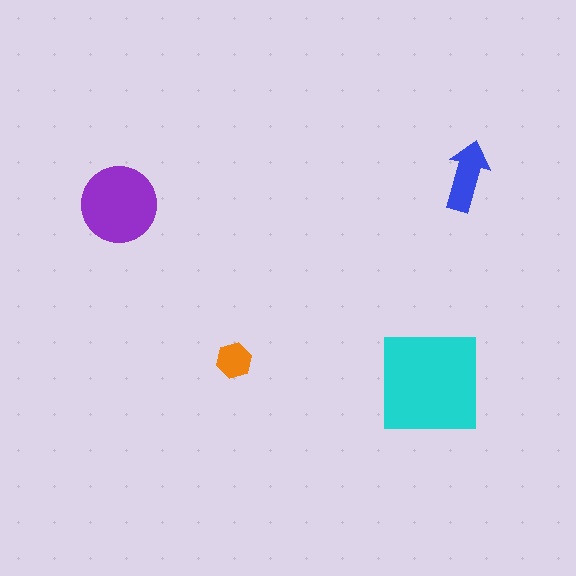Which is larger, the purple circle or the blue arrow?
The purple circle.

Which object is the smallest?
The orange hexagon.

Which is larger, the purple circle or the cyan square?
The cyan square.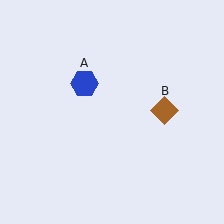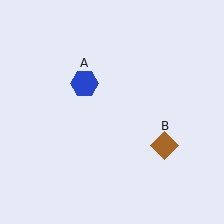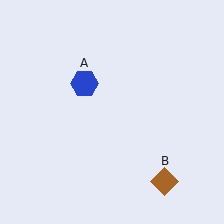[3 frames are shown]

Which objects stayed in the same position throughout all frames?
Blue hexagon (object A) remained stationary.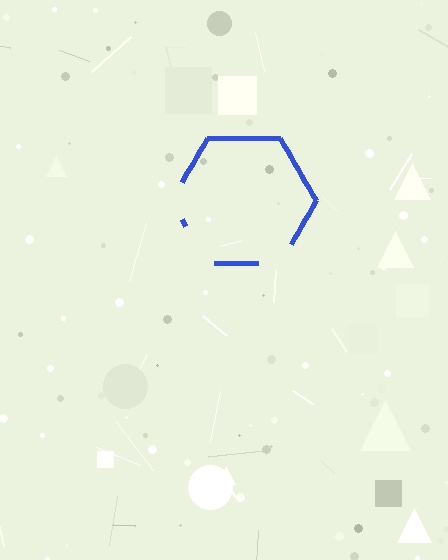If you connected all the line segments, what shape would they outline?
They would outline a hexagon.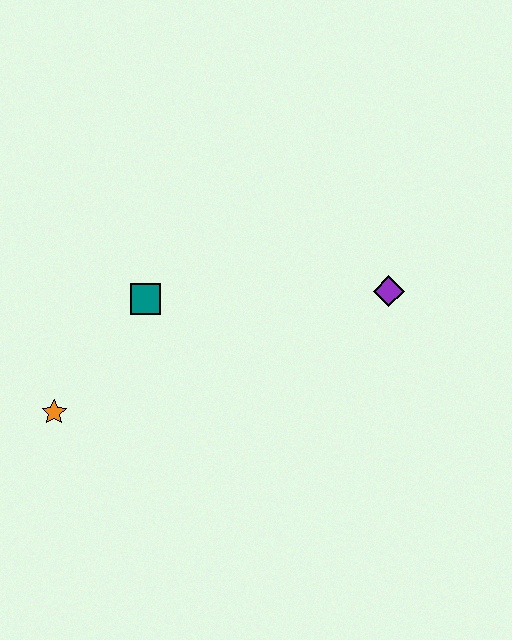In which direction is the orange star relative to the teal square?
The orange star is below the teal square.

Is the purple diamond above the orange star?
Yes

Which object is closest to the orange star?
The teal square is closest to the orange star.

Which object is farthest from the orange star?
The purple diamond is farthest from the orange star.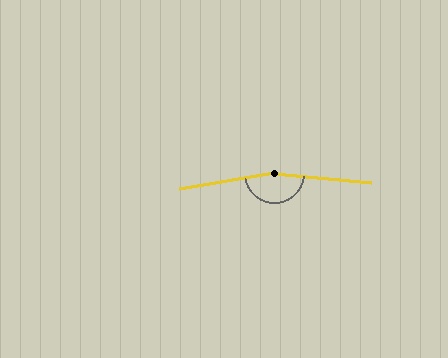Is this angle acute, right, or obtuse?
It is obtuse.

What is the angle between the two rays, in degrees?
Approximately 165 degrees.